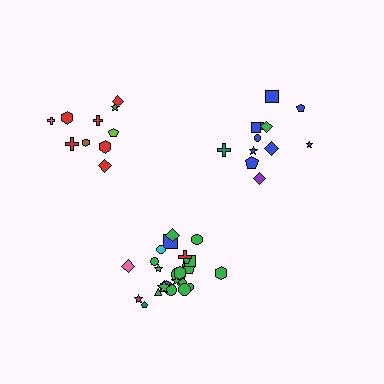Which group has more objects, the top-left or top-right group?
The top-right group.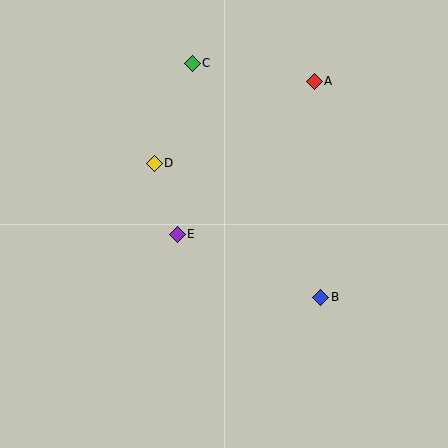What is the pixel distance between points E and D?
The distance between E and D is 75 pixels.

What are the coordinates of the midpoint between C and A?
The midpoint between C and A is at (253, 72).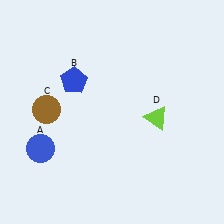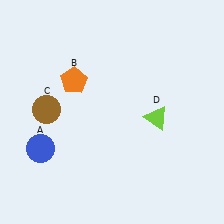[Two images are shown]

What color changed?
The pentagon (B) changed from blue in Image 1 to orange in Image 2.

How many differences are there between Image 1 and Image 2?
There is 1 difference between the two images.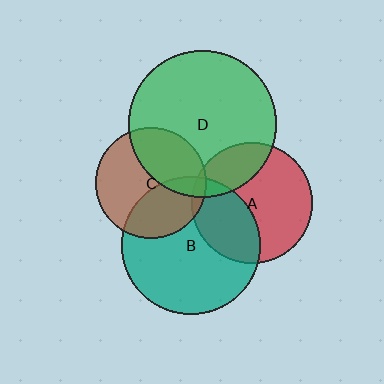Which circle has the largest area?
Circle D (green).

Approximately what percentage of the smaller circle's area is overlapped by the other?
Approximately 5%.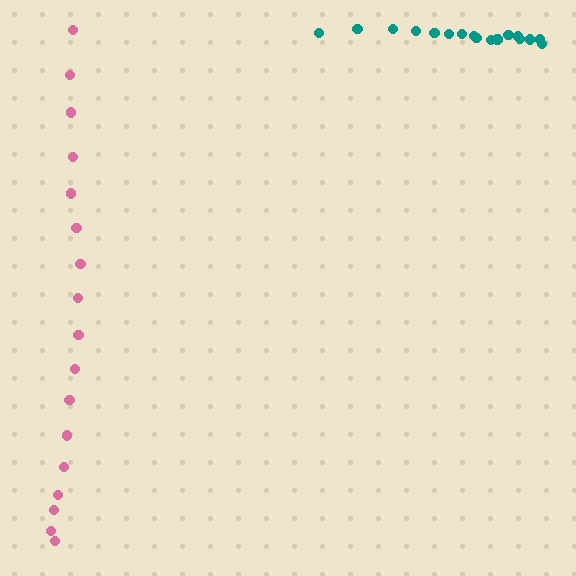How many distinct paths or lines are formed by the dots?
There are 2 distinct paths.